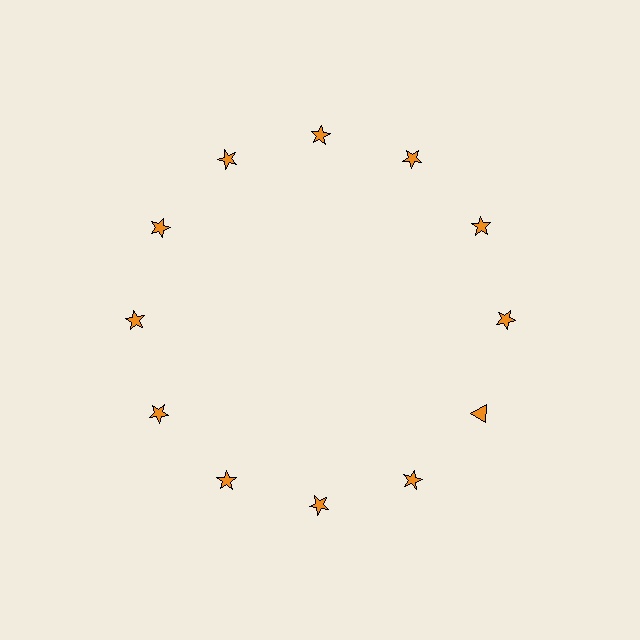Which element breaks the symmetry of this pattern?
The orange triangle at roughly the 4 o'clock position breaks the symmetry. All other shapes are orange stars.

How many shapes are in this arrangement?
There are 12 shapes arranged in a ring pattern.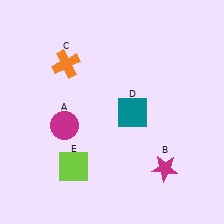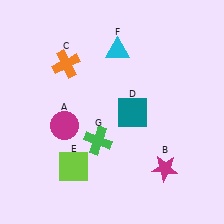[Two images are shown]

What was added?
A cyan triangle (F), a green cross (G) were added in Image 2.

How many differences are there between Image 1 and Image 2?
There are 2 differences between the two images.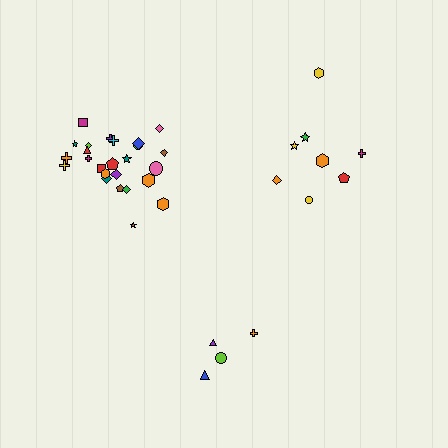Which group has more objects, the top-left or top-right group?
The top-left group.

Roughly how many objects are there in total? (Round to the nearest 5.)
Roughly 35 objects in total.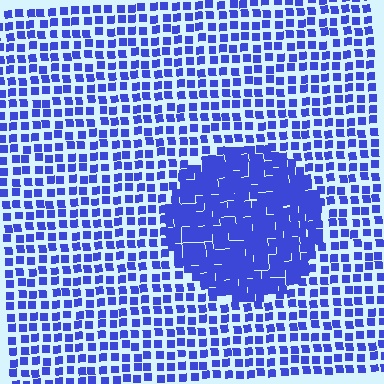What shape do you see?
I see a circle.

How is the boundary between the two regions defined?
The boundary is defined by a change in element density (approximately 2.1x ratio). All elements are the same color, size, and shape.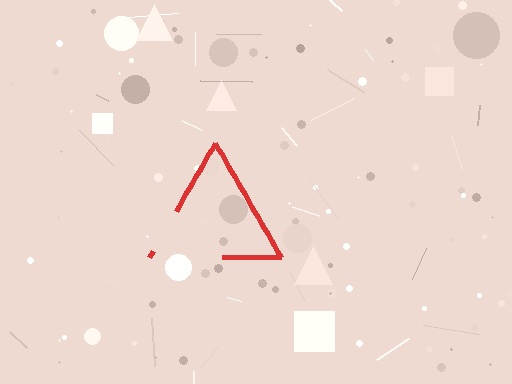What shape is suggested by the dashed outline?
The dashed outline suggests a triangle.